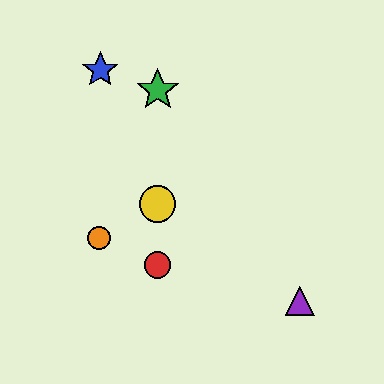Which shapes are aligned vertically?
The red circle, the green star, the yellow circle are aligned vertically.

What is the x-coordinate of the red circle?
The red circle is at x≈158.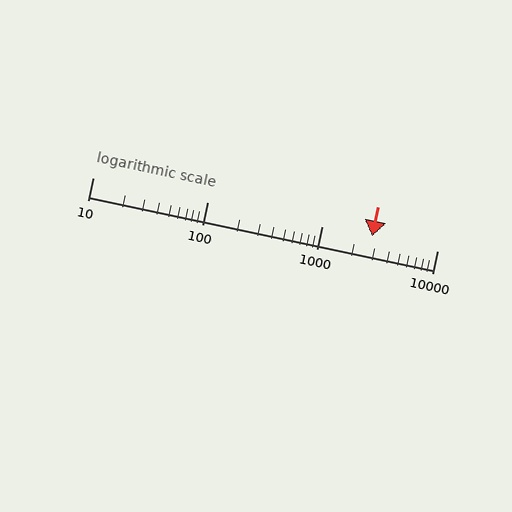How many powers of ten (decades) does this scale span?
The scale spans 3 decades, from 10 to 10000.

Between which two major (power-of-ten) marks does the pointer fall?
The pointer is between 1000 and 10000.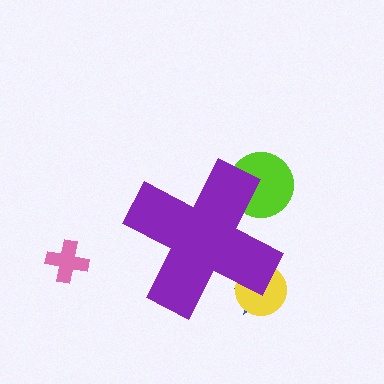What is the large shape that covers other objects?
A purple cross.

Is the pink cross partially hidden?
No, the pink cross is fully visible.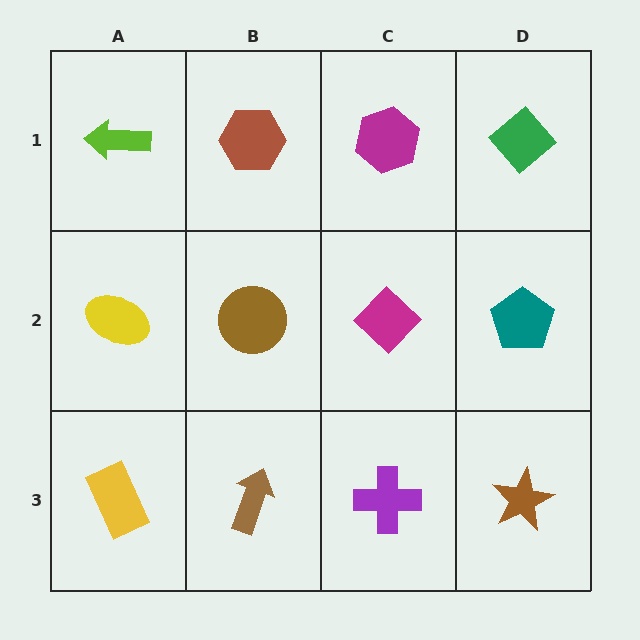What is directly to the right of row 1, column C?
A green diamond.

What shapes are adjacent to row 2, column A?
A lime arrow (row 1, column A), a yellow rectangle (row 3, column A), a brown circle (row 2, column B).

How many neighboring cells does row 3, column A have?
2.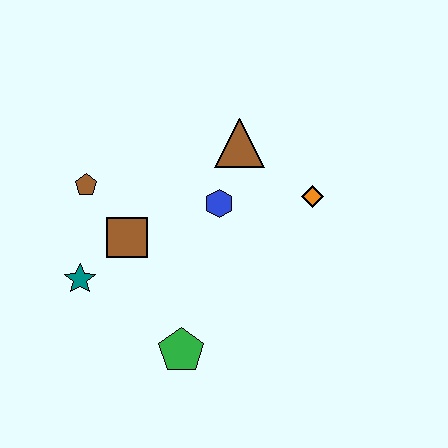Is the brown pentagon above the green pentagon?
Yes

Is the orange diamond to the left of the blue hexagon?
No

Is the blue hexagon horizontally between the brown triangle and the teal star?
Yes